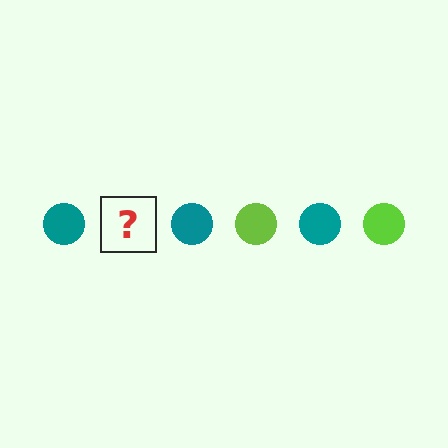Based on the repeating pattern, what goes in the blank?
The blank should be a lime circle.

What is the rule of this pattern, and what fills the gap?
The rule is that the pattern cycles through teal, lime circles. The gap should be filled with a lime circle.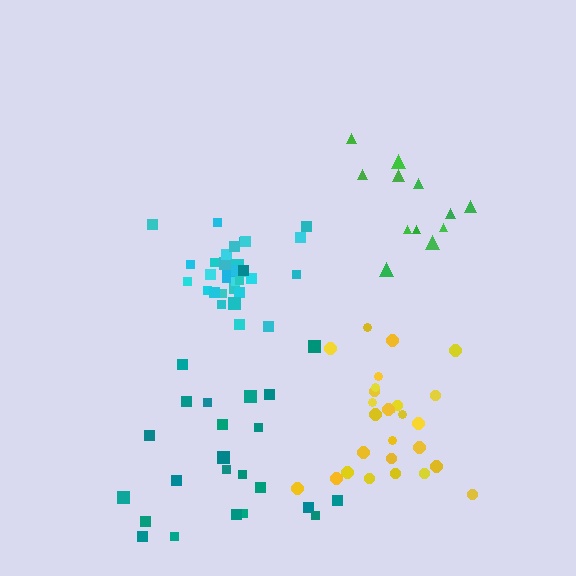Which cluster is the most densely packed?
Cyan.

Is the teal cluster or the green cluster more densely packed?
Green.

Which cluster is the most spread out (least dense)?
Teal.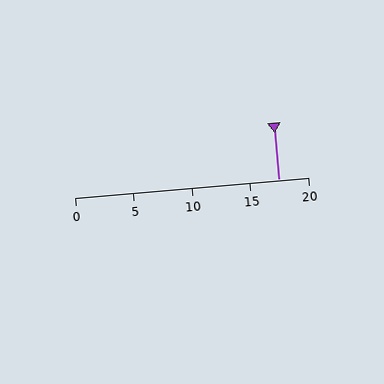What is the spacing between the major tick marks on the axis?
The major ticks are spaced 5 apart.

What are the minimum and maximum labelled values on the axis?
The axis runs from 0 to 20.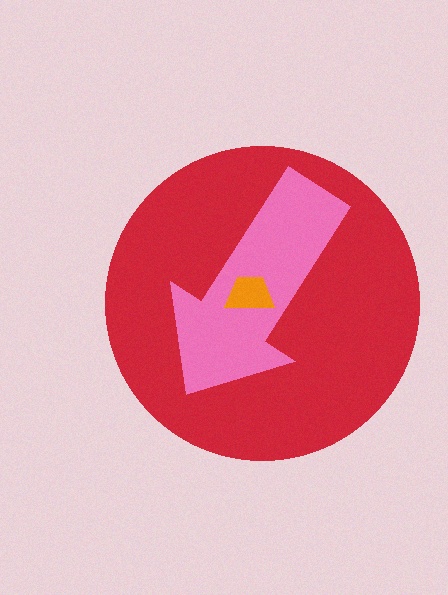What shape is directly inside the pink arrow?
The orange trapezoid.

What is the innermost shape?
The orange trapezoid.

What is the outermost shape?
The red circle.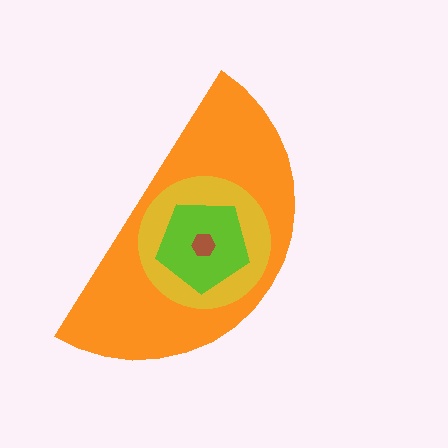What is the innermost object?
The brown hexagon.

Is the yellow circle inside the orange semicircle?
Yes.